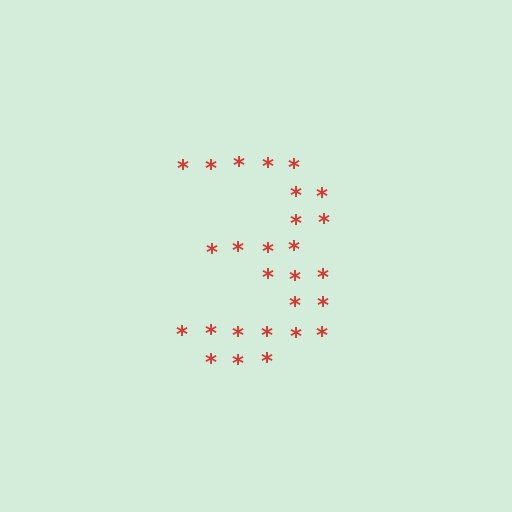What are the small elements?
The small elements are asterisks.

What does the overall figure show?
The overall figure shows the digit 3.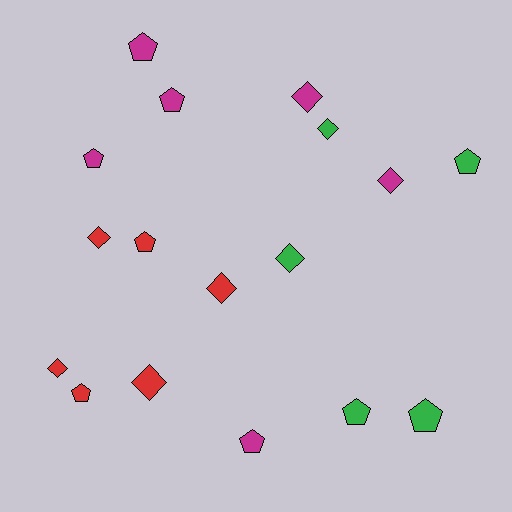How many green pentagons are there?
There are 3 green pentagons.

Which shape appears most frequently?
Pentagon, with 9 objects.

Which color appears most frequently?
Red, with 6 objects.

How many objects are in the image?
There are 17 objects.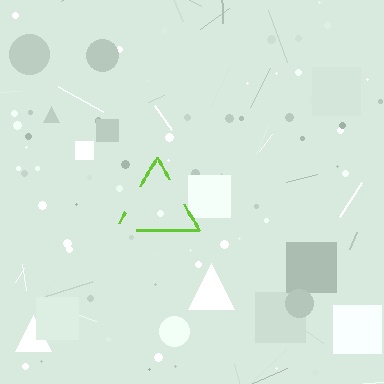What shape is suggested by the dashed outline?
The dashed outline suggests a triangle.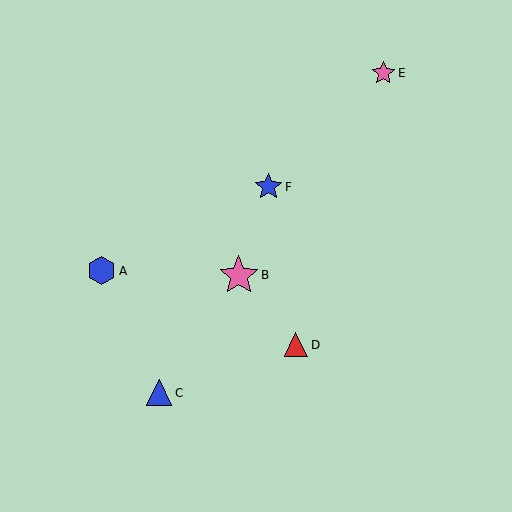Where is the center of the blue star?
The center of the blue star is at (268, 187).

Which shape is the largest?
The pink star (labeled B) is the largest.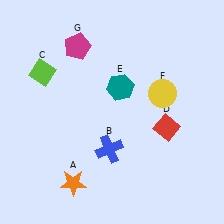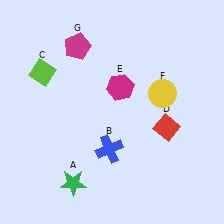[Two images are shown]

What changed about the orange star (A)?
In Image 1, A is orange. In Image 2, it changed to green.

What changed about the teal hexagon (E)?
In Image 1, E is teal. In Image 2, it changed to magenta.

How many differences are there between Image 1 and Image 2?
There are 2 differences between the two images.